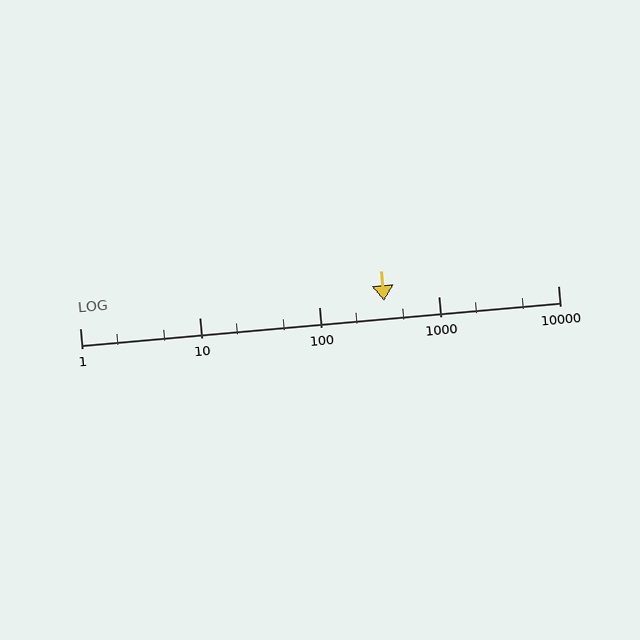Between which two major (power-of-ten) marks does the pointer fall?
The pointer is between 100 and 1000.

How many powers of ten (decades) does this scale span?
The scale spans 4 decades, from 1 to 10000.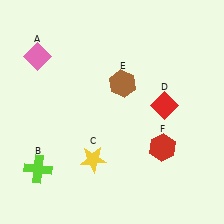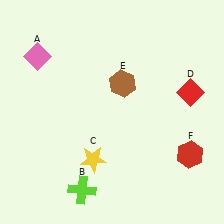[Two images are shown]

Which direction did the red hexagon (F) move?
The red hexagon (F) moved right.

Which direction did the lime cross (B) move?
The lime cross (B) moved right.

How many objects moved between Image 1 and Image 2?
3 objects moved between the two images.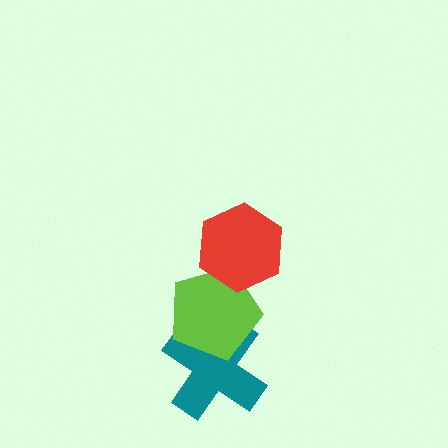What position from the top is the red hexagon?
The red hexagon is 1st from the top.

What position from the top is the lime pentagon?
The lime pentagon is 2nd from the top.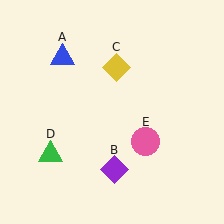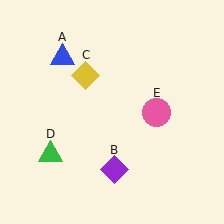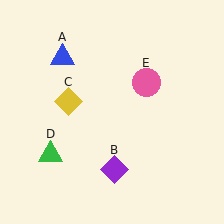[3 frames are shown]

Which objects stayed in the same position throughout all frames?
Blue triangle (object A) and purple diamond (object B) and green triangle (object D) remained stationary.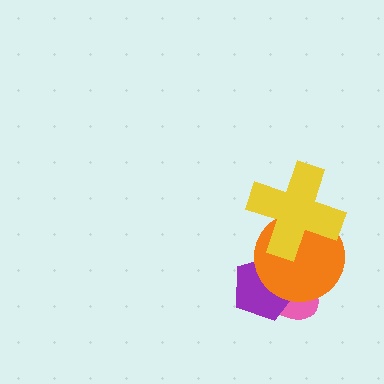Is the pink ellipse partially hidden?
Yes, it is partially covered by another shape.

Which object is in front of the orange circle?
The yellow cross is in front of the orange circle.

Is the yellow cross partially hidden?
No, no other shape covers it.